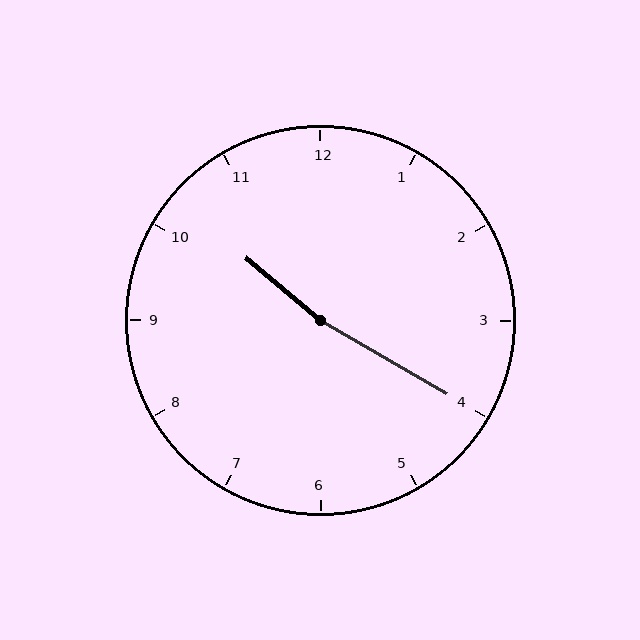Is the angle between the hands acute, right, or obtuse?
It is obtuse.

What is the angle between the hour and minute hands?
Approximately 170 degrees.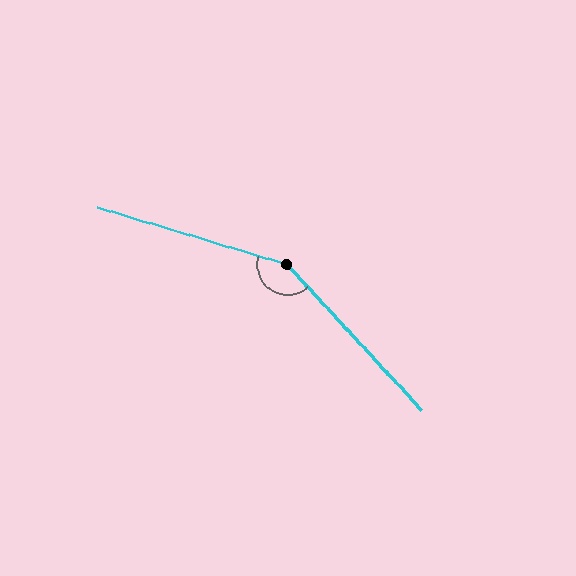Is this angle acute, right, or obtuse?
It is obtuse.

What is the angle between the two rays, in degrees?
Approximately 150 degrees.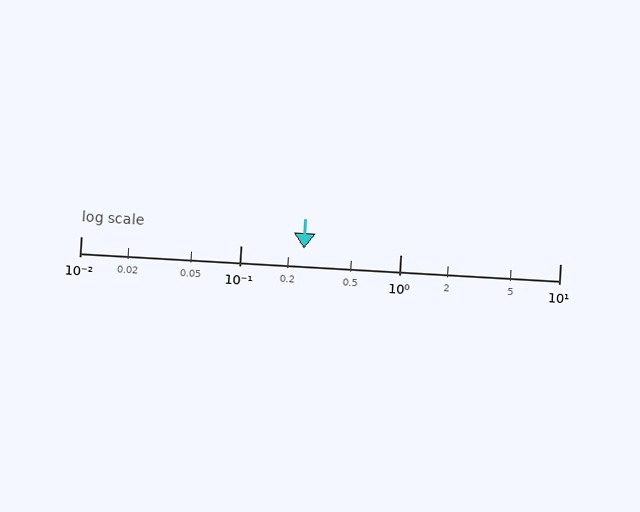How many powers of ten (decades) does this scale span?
The scale spans 3 decades, from 0.01 to 10.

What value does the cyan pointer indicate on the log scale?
The pointer indicates approximately 0.25.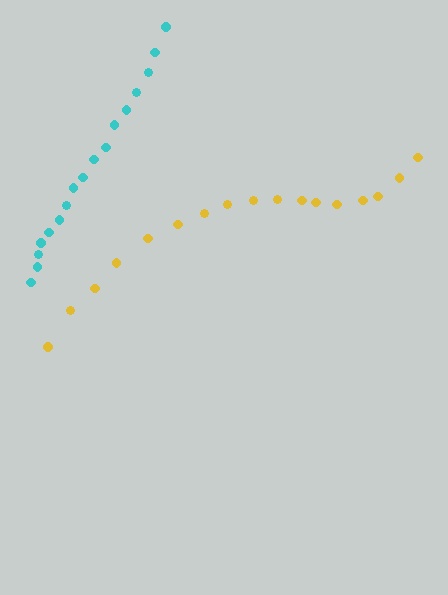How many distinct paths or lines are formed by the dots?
There are 2 distinct paths.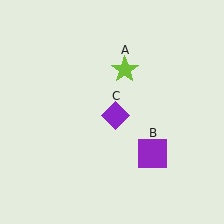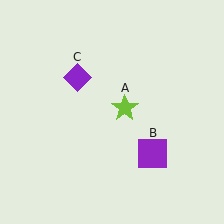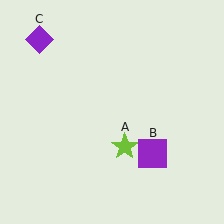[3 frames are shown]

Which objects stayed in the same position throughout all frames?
Purple square (object B) remained stationary.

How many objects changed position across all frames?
2 objects changed position: lime star (object A), purple diamond (object C).